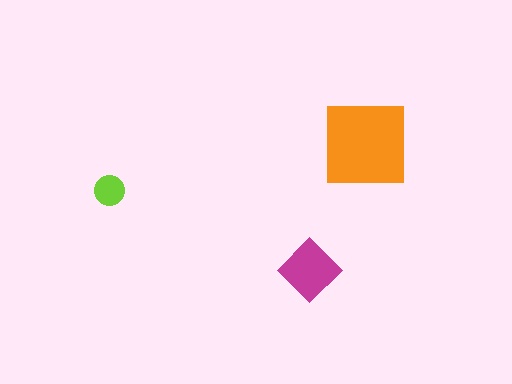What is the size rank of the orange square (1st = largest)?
1st.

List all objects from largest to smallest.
The orange square, the magenta diamond, the lime circle.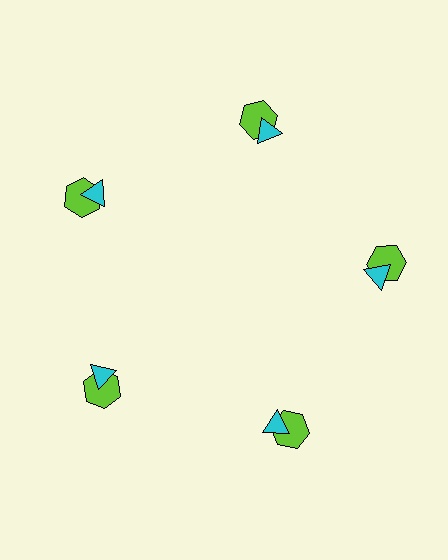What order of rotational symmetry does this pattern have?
This pattern has 5-fold rotational symmetry.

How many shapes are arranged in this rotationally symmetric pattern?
There are 10 shapes, arranged in 5 groups of 2.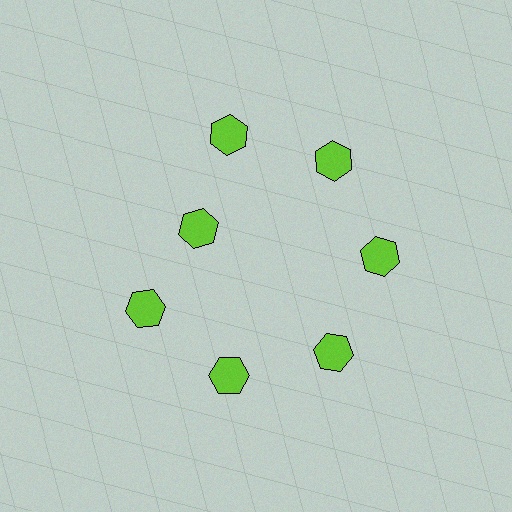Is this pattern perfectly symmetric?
No. The 7 lime hexagons are arranged in a ring, but one element near the 10 o'clock position is pulled inward toward the center, breaking the 7-fold rotational symmetry.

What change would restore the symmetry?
The symmetry would be restored by moving it outward, back onto the ring so that all 7 hexagons sit at equal angles and equal distance from the center.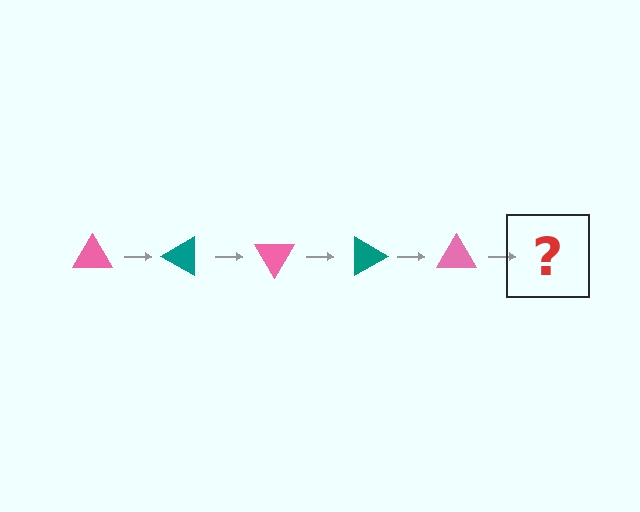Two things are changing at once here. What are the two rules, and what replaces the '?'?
The two rules are that it rotates 30 degrees each step and the color cycles through pink and teal. The '?' should be a teal triangle, rotated 150 degrees from the start.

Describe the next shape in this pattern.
It should be a teal triangle, rotated 150 degrees from the start.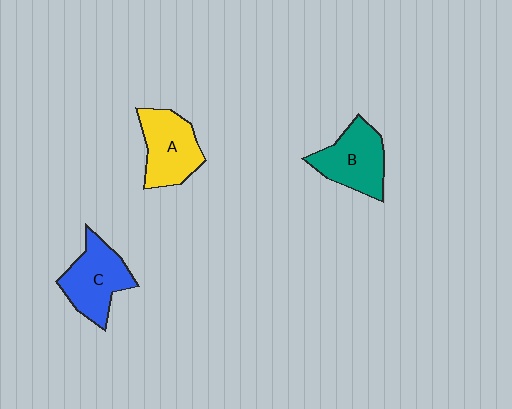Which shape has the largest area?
Shape C (blue).